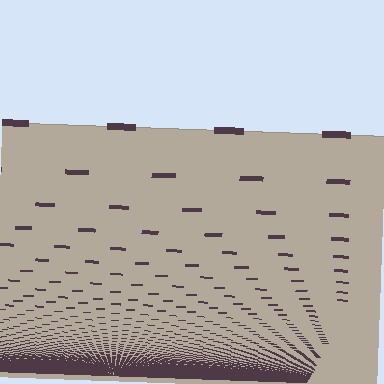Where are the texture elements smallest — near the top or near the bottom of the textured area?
Near the bottom.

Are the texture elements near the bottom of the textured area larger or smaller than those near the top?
Smaller. The gradient is inverted — elements near the bottom are smaller and denser.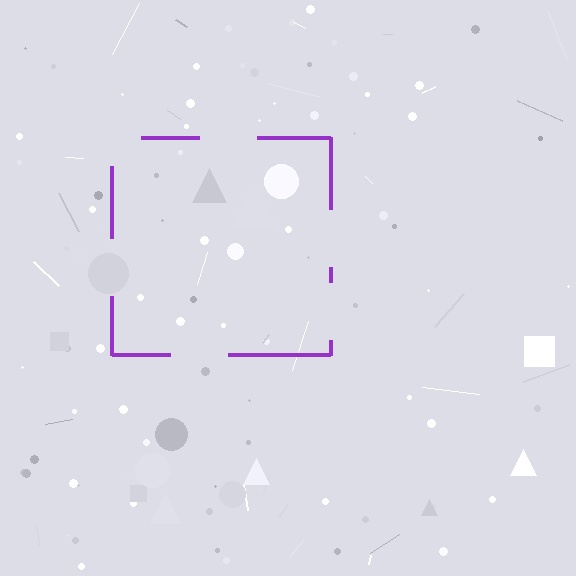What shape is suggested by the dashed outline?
The dashed outline suggests a square.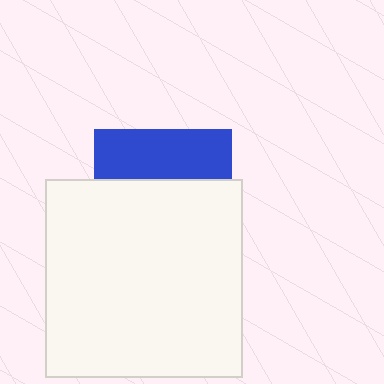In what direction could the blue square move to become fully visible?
The blue square could move up. That would shift it out from behind the white square entirely.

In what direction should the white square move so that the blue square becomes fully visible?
The white square should move down. That is the shortest direction to clear the overlap and leave the blue square fully visible.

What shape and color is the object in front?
The object in front is a white square.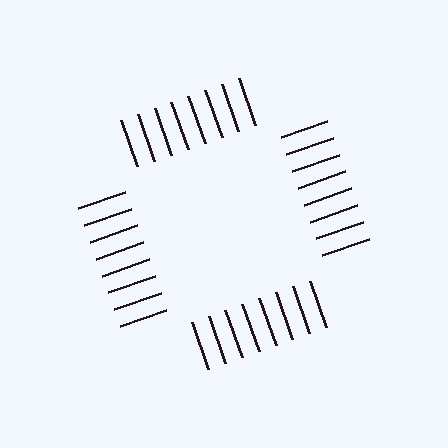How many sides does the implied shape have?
4 sides — the line-ends trace a square.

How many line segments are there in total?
32 — 8 along each of the 4 edges.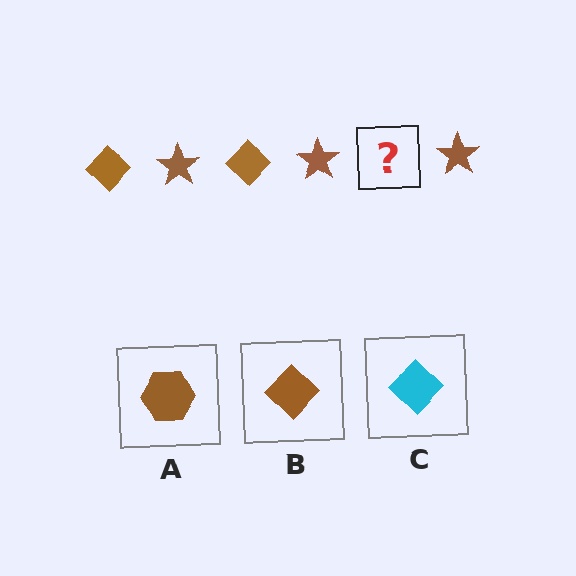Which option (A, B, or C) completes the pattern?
B.